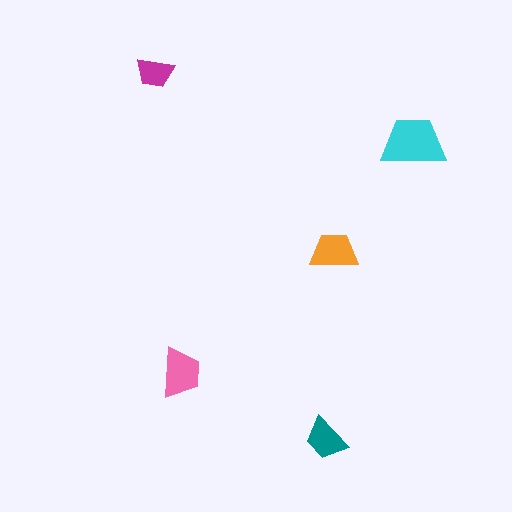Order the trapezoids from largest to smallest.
the cyan one, the pink one, the orange one, the teal one, the magenta one.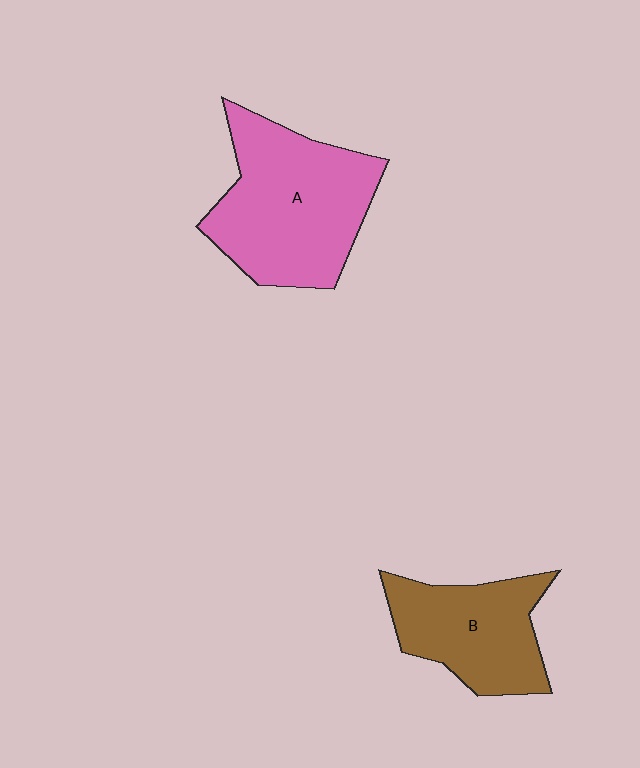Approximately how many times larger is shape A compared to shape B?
Approximately 1.4 times.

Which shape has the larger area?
Shape A (pink).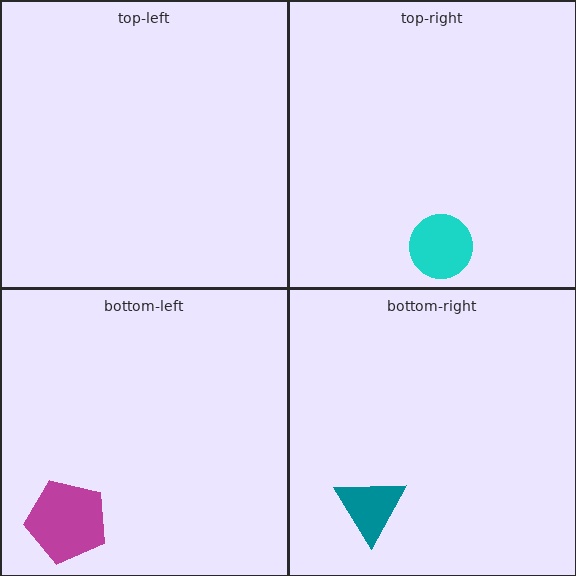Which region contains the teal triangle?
The bottom-right region.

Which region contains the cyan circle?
The top-right region.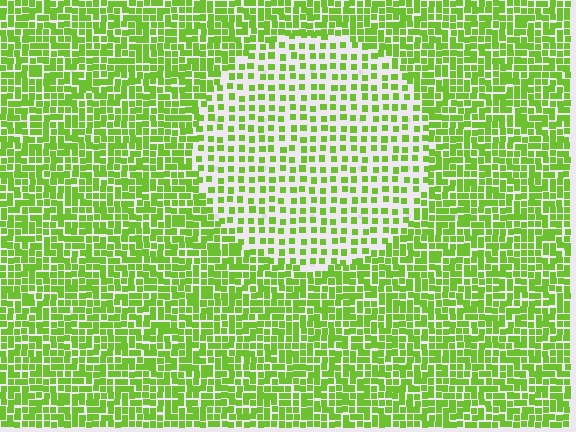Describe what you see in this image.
The image contains small lime elements arranged at two different densities. A circle-shaped region is visible where the elements are less densely packed than the surrounding area.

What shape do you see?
I see a circle.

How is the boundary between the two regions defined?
The boundary is defined by a change in element density (approximately 2.1x ratio). All elements are the same color, size, and shape.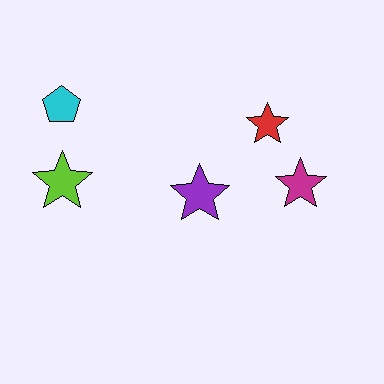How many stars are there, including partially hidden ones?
There are 4 stars.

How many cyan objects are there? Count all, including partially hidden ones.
There is 1 cyan object.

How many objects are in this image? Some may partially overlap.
There are 5 objects.